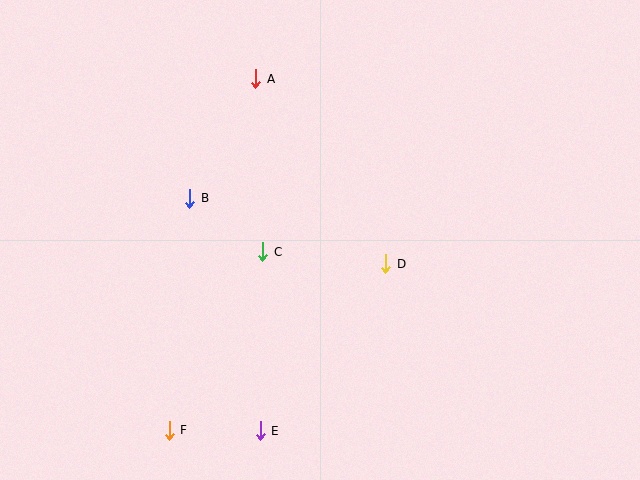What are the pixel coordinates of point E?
Point E is at (260, 431).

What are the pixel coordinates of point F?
Point F is at (169, 430).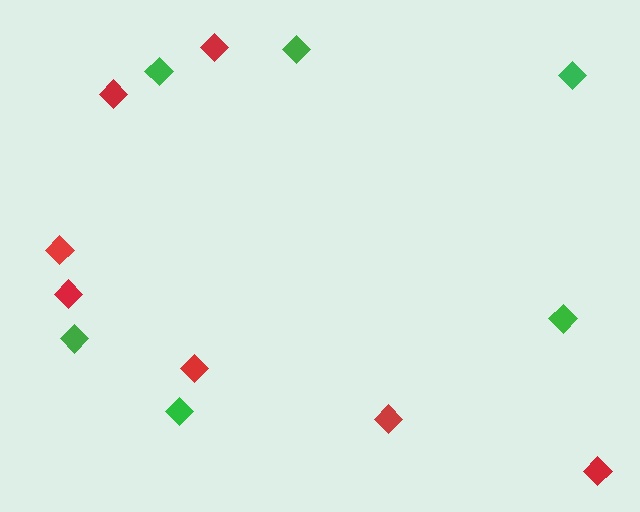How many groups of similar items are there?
There are 2 groups: one group of green diamonds (6) and one group of red diamonds (7).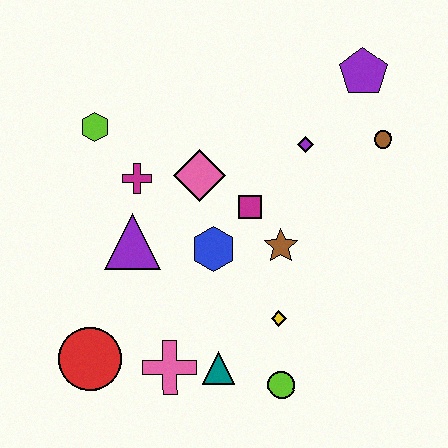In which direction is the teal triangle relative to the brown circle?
The teal triangle is below the brown circle.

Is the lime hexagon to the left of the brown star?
Yes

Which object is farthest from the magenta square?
The red circle is farthest from the magenta square.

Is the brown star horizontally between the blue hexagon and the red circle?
No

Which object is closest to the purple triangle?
The magenta cross is closest to the purple triangle.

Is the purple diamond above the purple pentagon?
No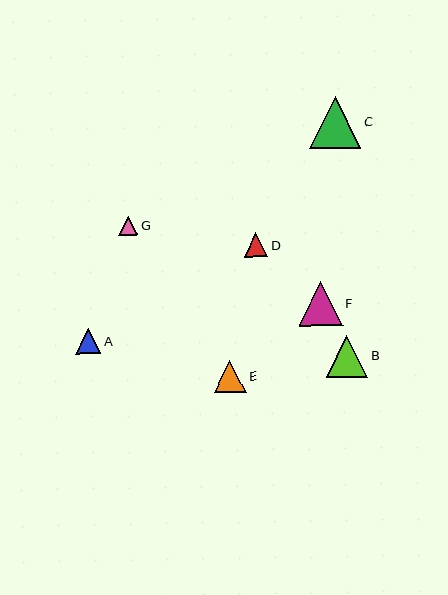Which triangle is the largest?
Triangle C is the largest with a size of approximately 51 pixels.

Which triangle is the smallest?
Triangle G is the smallest with a size of approximately 19 pixels.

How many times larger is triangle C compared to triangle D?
Triangle C is approximately 2.2 times the size of triangle D.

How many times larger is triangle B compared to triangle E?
Triangle B is approximately 1.3 times the size of triangle E.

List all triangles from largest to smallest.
From largest to smallest: C, F, B, E, A, D, G.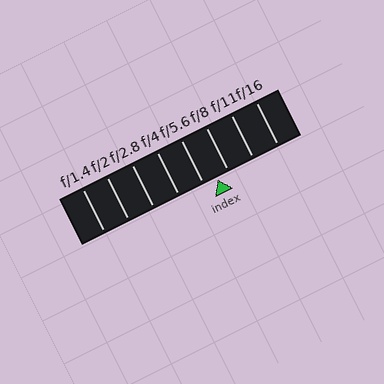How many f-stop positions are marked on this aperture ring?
There are 8 f-stop positions marked.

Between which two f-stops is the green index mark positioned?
The index mark is between f/5.6 and f/8.